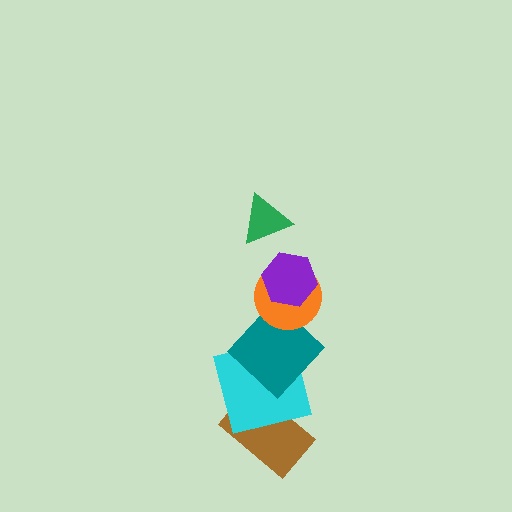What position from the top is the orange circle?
The orange circle is 3rd from the top.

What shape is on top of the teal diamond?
The orange circle is on top of the teal diamond.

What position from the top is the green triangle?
The green triangle is 1st from the top.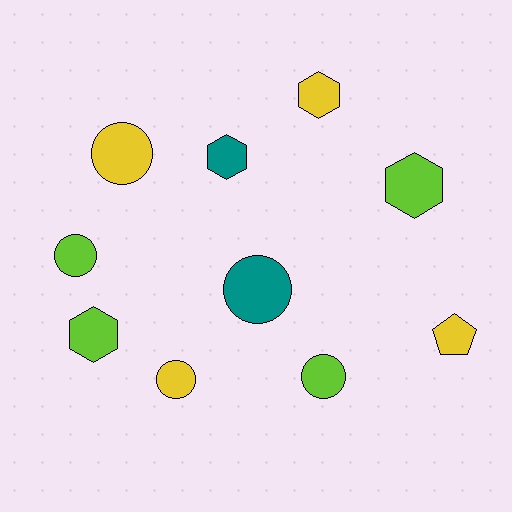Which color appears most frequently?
Yellow, with 4 objects.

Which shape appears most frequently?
Circle, with 5 objects.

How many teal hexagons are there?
There is 1 teal hexagon.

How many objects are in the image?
There are 10 objects.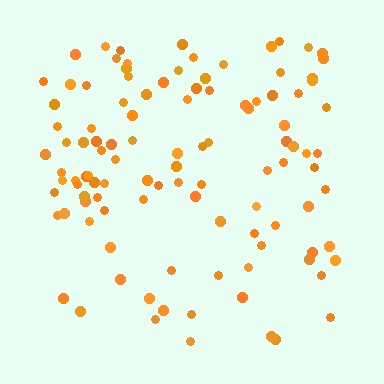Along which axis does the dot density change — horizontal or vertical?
Vertical.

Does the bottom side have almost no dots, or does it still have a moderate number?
Still a moderate number, just noticeably fewer than the top.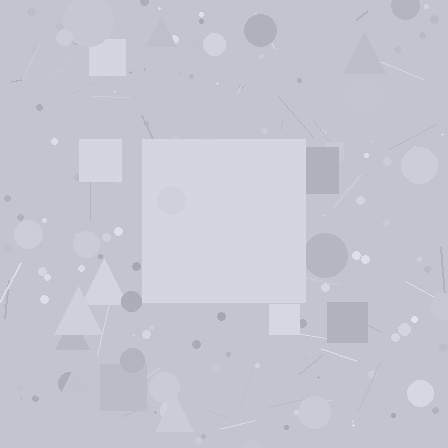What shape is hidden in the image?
A square is hidden in the image.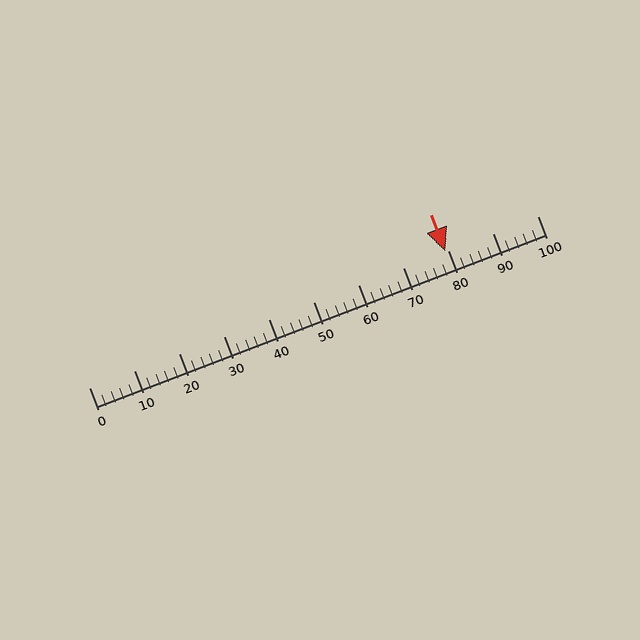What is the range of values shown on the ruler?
The ruler shows values from 0 to 100.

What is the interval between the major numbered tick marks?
The major tick marks are spaced 10 units apart.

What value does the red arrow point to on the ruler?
The red arrow points to approximately 79.